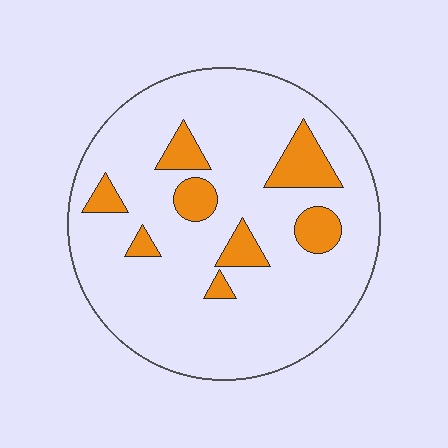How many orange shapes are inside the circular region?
8.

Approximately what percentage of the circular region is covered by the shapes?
Approximately 15%.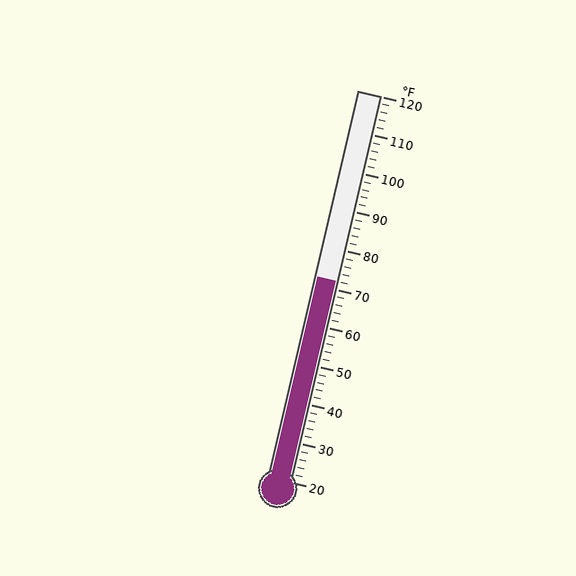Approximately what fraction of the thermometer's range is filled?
The thermometer is filled to approximately 50% of its range.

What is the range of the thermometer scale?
The thermometer scale ranges from 20°F to 120°F.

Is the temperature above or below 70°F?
The temperature is above 70°F.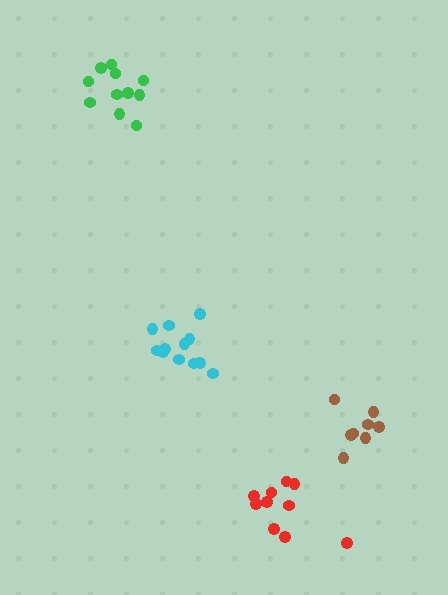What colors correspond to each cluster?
The clusters are colored: brown, green, cyan, red.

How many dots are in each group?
Group 1: 8 dots, Group 2: 11 dots, Group 3: 12 dots, Group 4: 10 dots (41 total).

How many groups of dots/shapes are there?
There are 4 groups.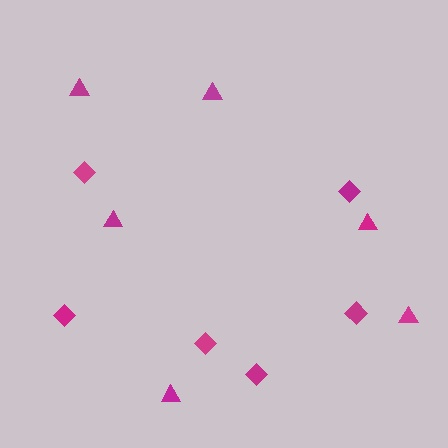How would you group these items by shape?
There are 2 groups: one group of triangles (6) and one group of diamonds (6).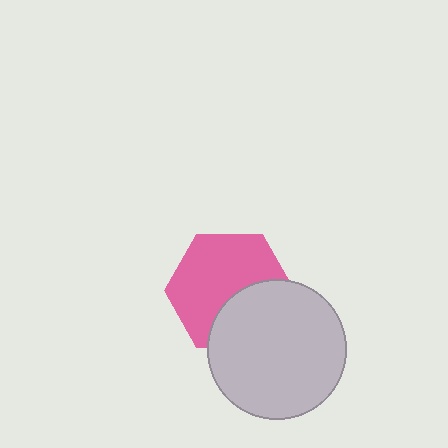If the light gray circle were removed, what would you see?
You would see the complete pink hexagon.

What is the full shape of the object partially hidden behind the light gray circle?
The partially hidden object is a pink hexagon.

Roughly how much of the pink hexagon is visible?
About half of it is visible (roughly 64%).